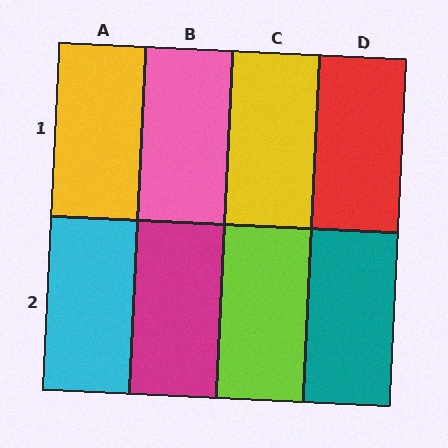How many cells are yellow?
2 cells are yellow.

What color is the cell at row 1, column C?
Yellow.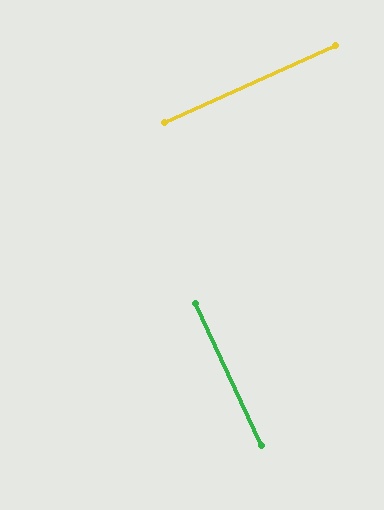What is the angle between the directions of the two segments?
Approximately 89 degrees.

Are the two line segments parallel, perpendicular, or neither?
Perpendicular — they meet at approximately 89°.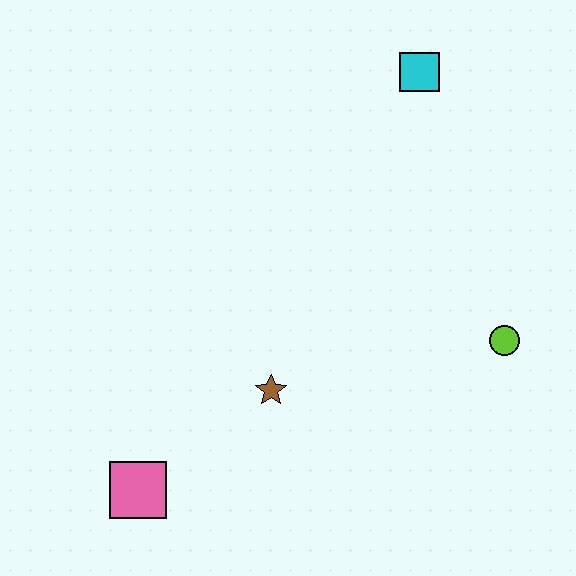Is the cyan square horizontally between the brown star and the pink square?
No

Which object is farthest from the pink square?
The cyan square is farthest from the pink square.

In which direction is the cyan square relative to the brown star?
The cyan square is above the brown star.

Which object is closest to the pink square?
The brown star is closest to the pink square.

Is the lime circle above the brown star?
Yes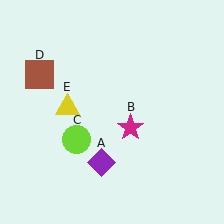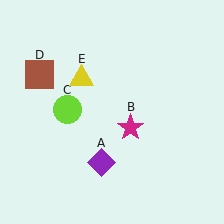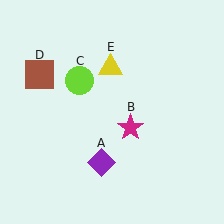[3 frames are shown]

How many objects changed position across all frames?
2 objects changed position: lime circle (object C), yellow triangle (object E).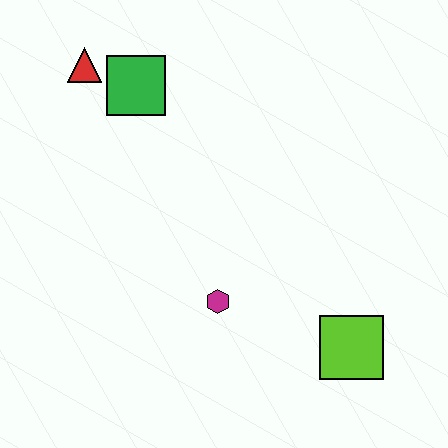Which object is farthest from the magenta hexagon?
The red triangle is farthest from the magenta hexagon.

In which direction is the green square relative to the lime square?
The green square is above the lime square.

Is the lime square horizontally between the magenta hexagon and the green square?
No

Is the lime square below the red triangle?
Yes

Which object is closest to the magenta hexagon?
The lime square is closest to the magenta hexagon.